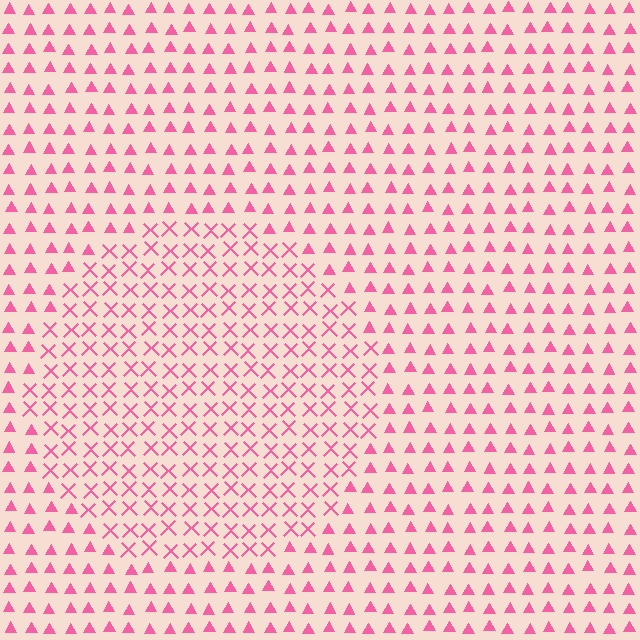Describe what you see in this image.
The image is filled with small pink elements arranged in a uniform grid. A circle-shaped region contains X marks, while the surrounding area contains triangles. The boundary is defined purely by the change in element shape.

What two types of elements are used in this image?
The image uses X marks inside the circle region and triangles outside it.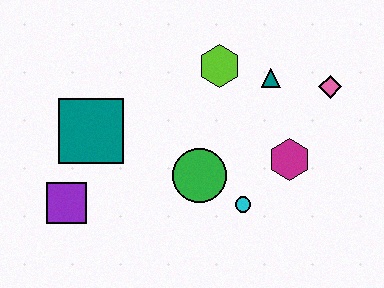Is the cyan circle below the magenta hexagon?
Yes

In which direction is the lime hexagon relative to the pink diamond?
The lime hexagon is to the left of the pink diamond.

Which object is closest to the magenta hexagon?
The cyan circle is closest to the magenta hexagon.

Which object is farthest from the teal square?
The pink diamond is farthest from the teal square.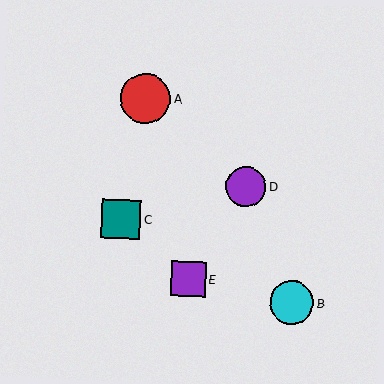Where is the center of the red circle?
The center of the red circle is at (146, 98).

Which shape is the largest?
The red circle (labeled A) is the largest.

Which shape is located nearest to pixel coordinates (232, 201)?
The purple circle (labeled D) at (246, 187) is nearest to that location.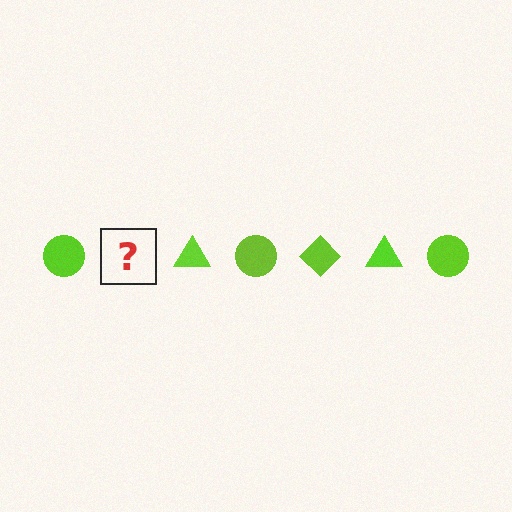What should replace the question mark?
The question mark should be replaced with a lime diamond.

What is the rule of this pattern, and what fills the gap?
The rule is that the pattern cycles through circle, diamond, triangle shapes in lime. The gap should be filled with a lime diamond.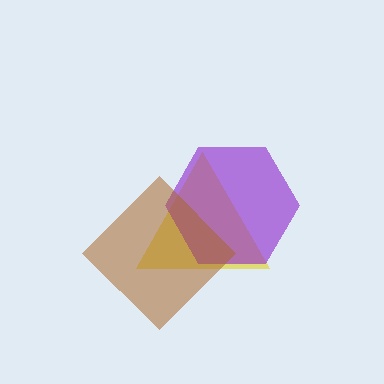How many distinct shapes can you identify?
There are 3 distinct shapes: a yellow triangle, a purple hexagon, a brown diamond.